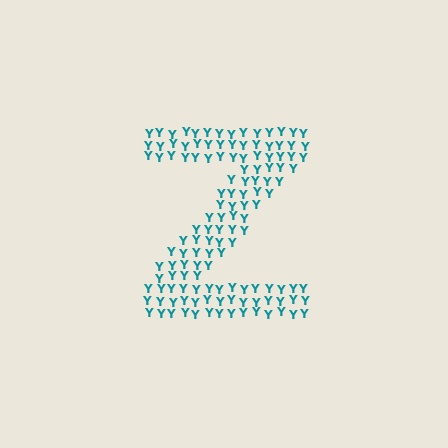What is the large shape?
The large shape is the letter Z.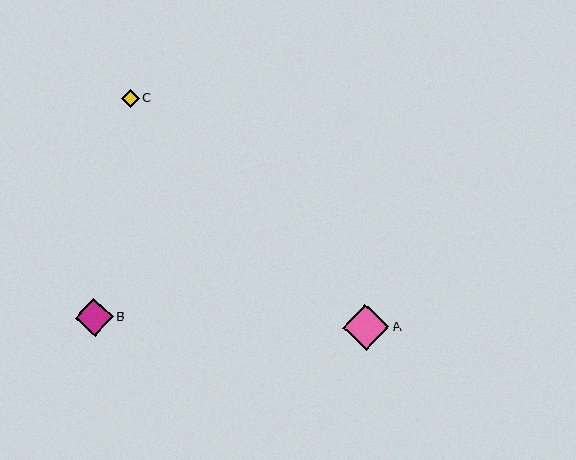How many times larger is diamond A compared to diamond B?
Diamond A is approximately 1.2 times the size of diamond B.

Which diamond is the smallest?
Diamond C is the smallest with a size of approximately 18 pixels.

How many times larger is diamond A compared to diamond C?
Diamond A is approximately 2.6 times the size of diamond C.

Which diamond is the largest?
Diamond A is the largest with a size of approximately 46 pixels.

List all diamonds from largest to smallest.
From largest to smallest: A, B, C.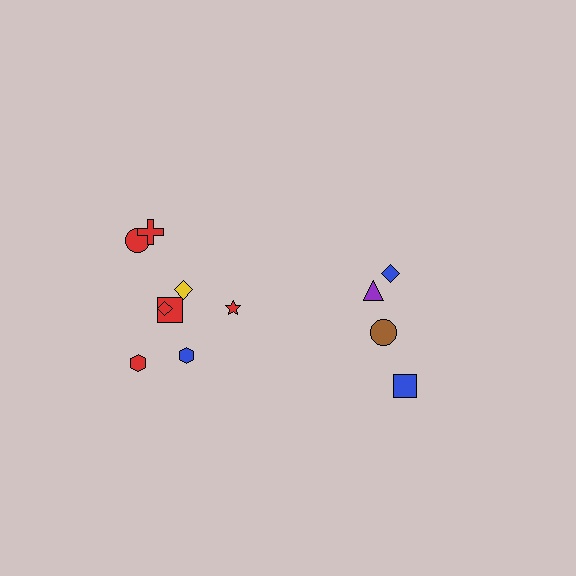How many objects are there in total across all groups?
There are 12 objects.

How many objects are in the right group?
There are 4 objects.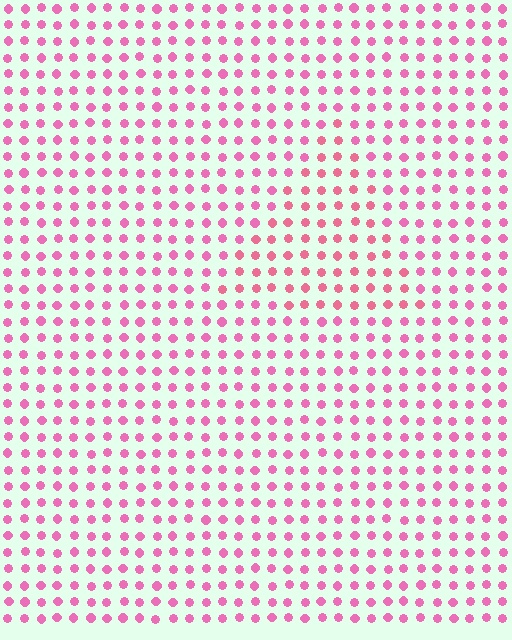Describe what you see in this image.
The image is filled with small pink elements in a uniform arrangement. A triangle-shaped region is visible where the elements are tinted to a slightly different hue, forming a subtle color boundary.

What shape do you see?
I see a triangle.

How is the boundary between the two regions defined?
The boundary is defined purely by a slight shift in hue (about 17 degrees). Spacing, size, and orientation are identical on both sides.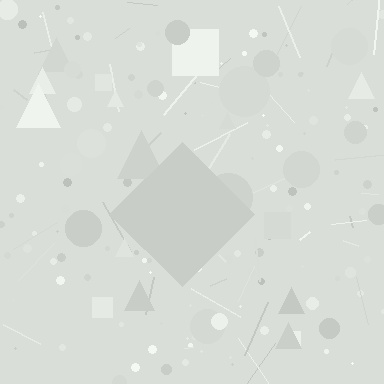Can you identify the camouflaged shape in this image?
The camouflaged shape is a diamond.